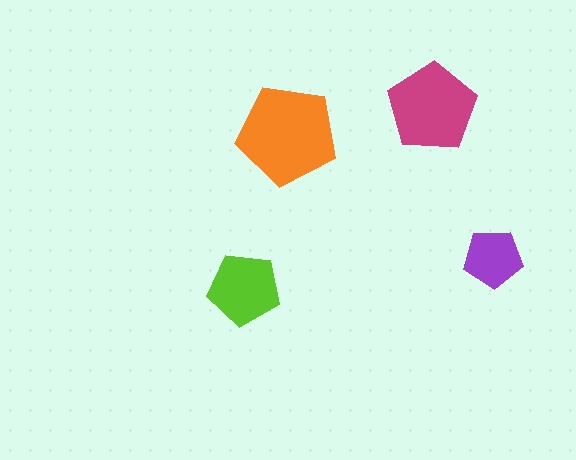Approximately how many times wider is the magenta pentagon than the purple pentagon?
About 1.5 times wider.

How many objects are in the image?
There are 4 objects in the image.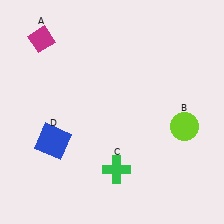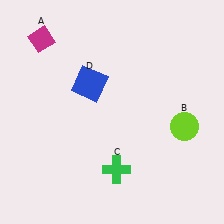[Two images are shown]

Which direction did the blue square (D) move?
The blue square (D) moved up.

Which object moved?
The blue square (D) moved up.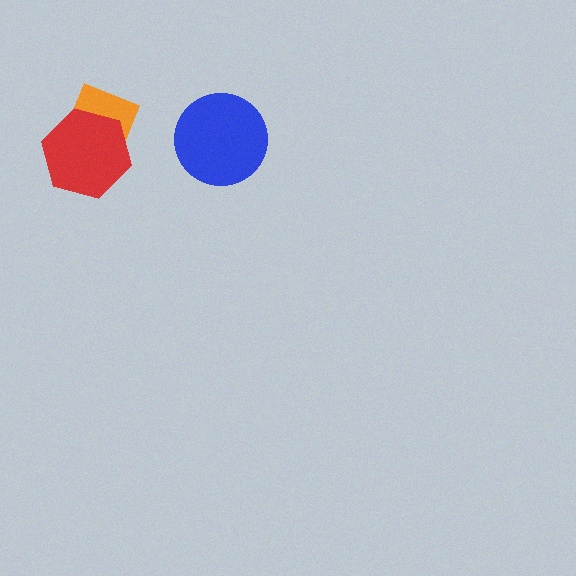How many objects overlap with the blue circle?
0 objects overlap with the blue circle.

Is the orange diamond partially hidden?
Yes, it is partially covered by another shape.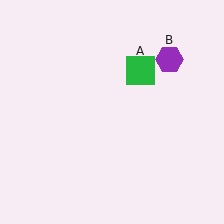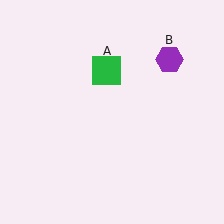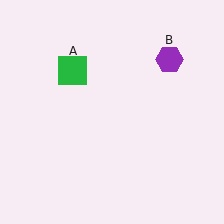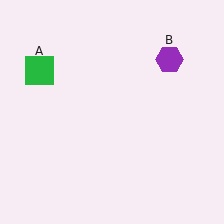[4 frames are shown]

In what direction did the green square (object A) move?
The green square (object A) moved left.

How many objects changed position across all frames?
1 object changed position: green square (object A).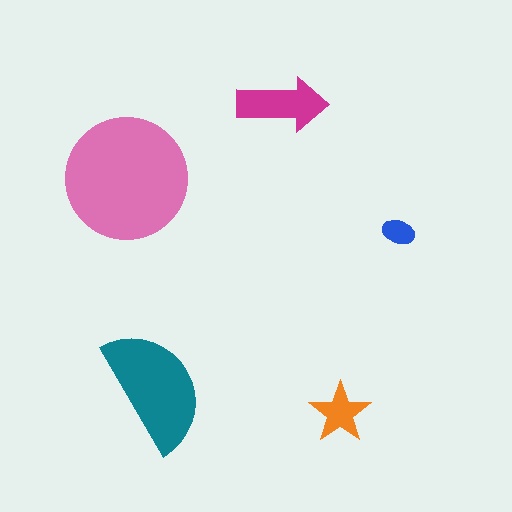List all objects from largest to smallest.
The pink circle, the teal semicircle, the magenta arrow, the orange star, the blue ellipse.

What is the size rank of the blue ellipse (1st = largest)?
5th.